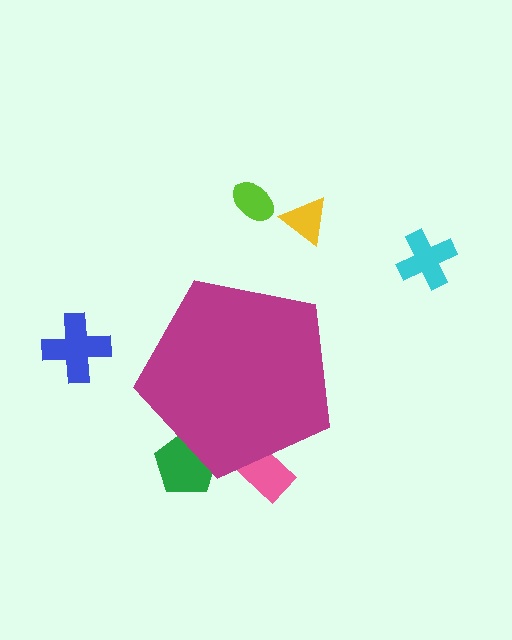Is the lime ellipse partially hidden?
No, the lime ellipse is fully visible.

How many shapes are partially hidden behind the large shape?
2 shapes are partially hidden.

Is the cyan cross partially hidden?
No, the cyan cross is fully visible.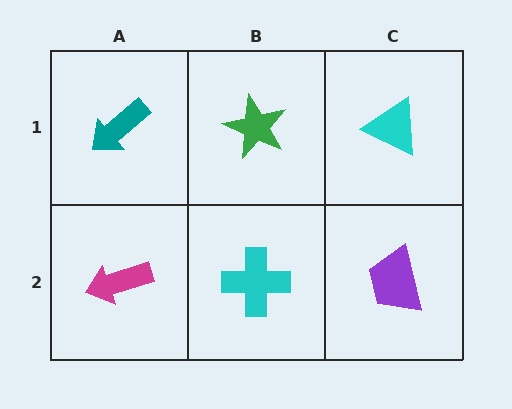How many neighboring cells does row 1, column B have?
3.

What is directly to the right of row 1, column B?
A cyan triangle.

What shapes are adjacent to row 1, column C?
A purple trapezoid (row 2, column C), a green star (row 1, column B).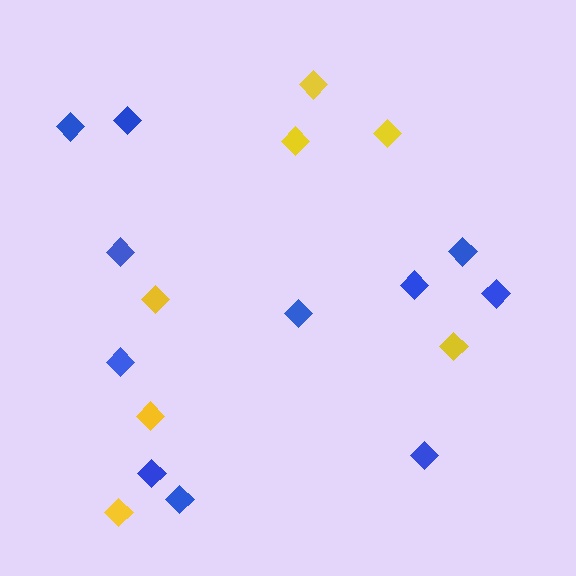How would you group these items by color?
There are 2 groups: one group of yellow diamonds (7) and one group of blue diamonds (11).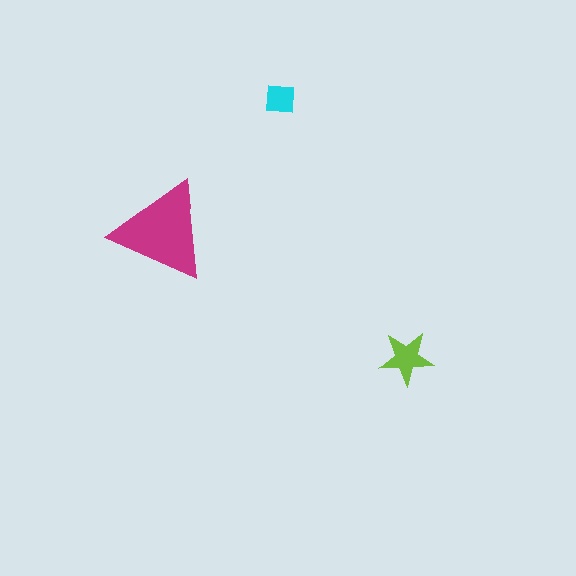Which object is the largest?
The magenta triangle.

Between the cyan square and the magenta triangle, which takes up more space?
The magenta triangle.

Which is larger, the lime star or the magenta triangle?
The magenta triangle.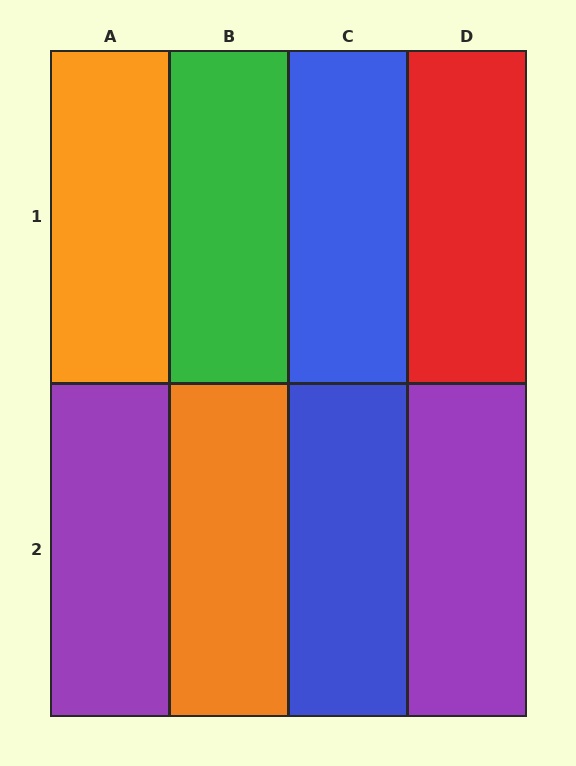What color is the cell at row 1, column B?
Green.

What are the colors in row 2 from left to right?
Purple, orange, blue, purple.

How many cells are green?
1 cell is green.